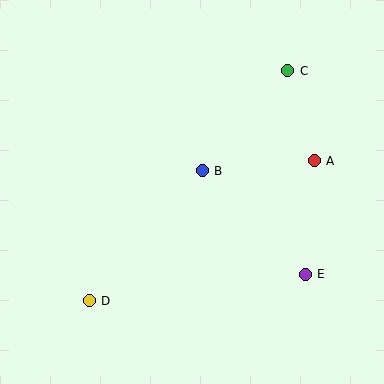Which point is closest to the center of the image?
Point B at (202, 171) is closest to the center.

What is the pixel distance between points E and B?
The distance between E and B is 146 pixels.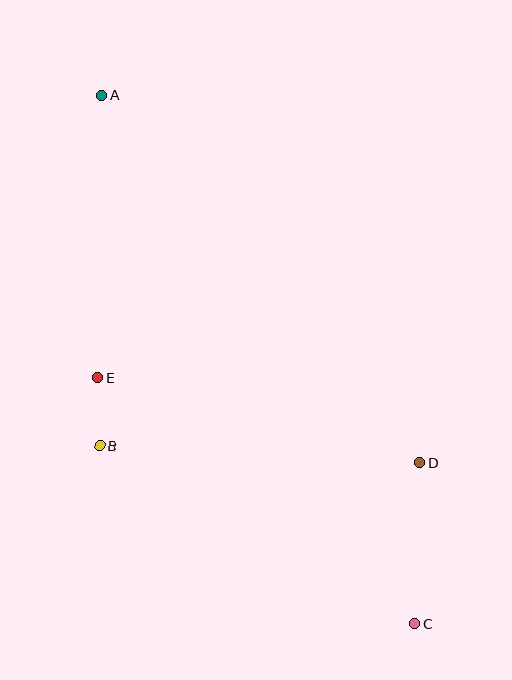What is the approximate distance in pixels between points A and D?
The distance between A and D is approximately 486 pixels.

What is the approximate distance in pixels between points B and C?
The distance between B and C is approximately 362 pixels.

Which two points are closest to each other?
Points B and E are closest to each other.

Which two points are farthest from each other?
Points A and C are farthest from each other.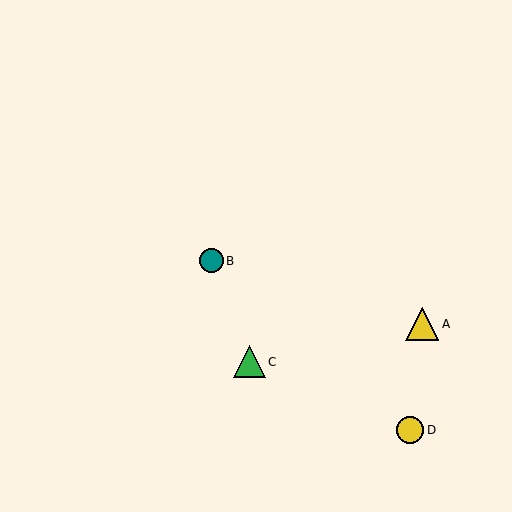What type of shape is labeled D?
Shape D is a yellow circle.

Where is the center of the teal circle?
The center of the teal circle is at (212, 261).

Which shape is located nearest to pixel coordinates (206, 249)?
The teal circle (labeled B) at (212, 261) is nearest to that location.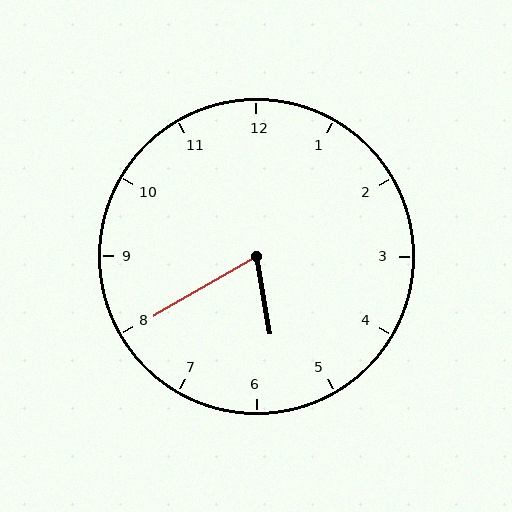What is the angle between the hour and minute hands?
Approximately 70 degrees.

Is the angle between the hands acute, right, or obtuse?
It is acute.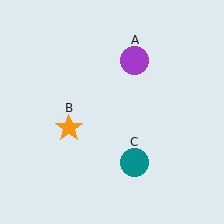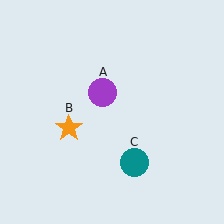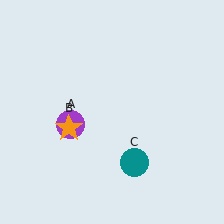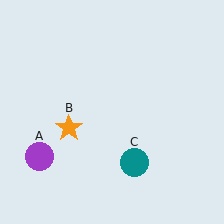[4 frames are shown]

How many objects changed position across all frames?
1 object changed position: purple circle (object A).